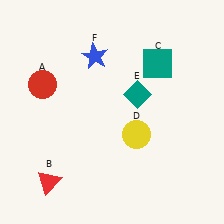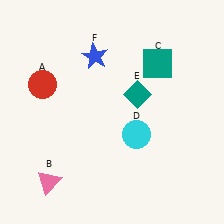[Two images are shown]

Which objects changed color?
B changed from red to pink. D changed from yellow to cyan.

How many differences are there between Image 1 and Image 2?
There are 2 differences between the two images.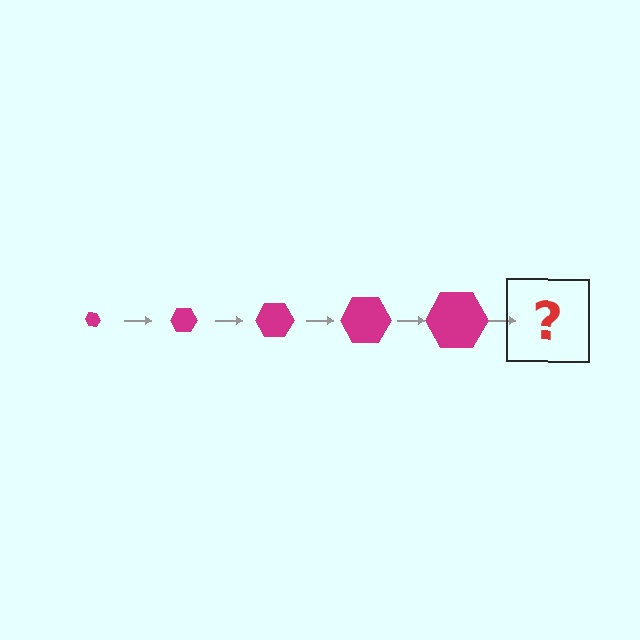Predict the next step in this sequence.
The next step is a magenta hexagon, larger than the previous one.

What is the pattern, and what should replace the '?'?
The pattern is that the hexagon gets progressively larger each step. The '?' should be a magenta hexagon, larger than the previous one.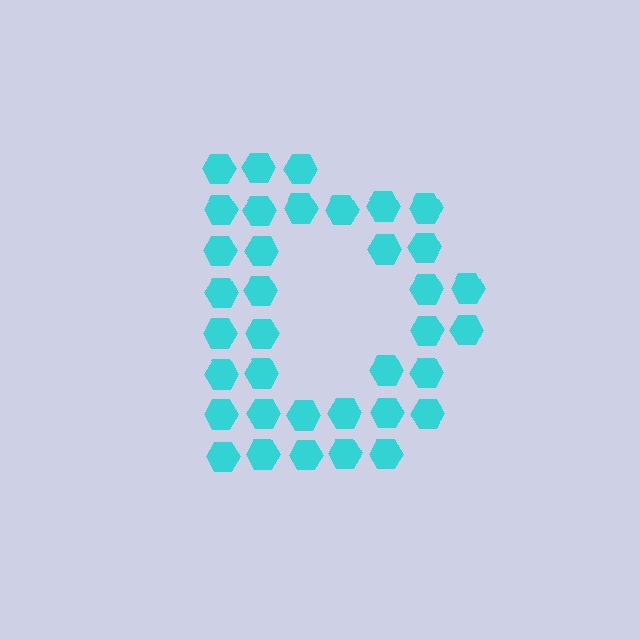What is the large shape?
The large shape is the letter D.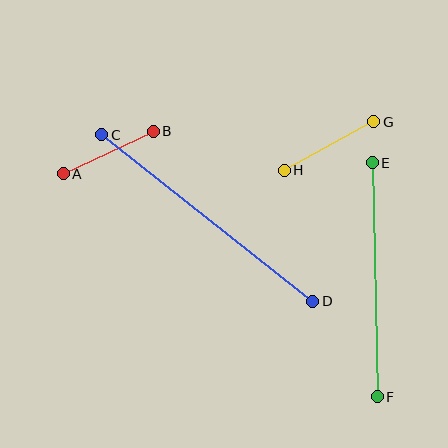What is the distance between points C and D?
The distance is approximately 269 pixels.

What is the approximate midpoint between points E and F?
The midpoint is at approximately (375, 280) pixels.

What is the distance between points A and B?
The distance is approximately 100 pixels.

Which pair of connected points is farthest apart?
Points C and D are farthest apart.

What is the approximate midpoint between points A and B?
The midpoint is at approximately (108, 153) pixels.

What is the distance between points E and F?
The distance is approximately 234 pixels.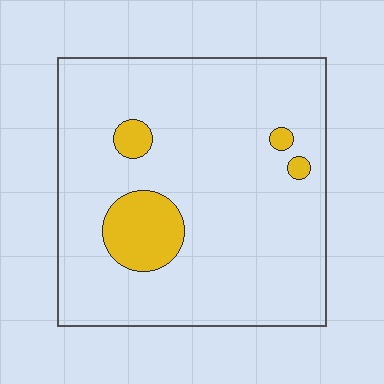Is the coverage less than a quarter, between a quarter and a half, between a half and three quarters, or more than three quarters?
Less than a quarter.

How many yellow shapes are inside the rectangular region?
4.